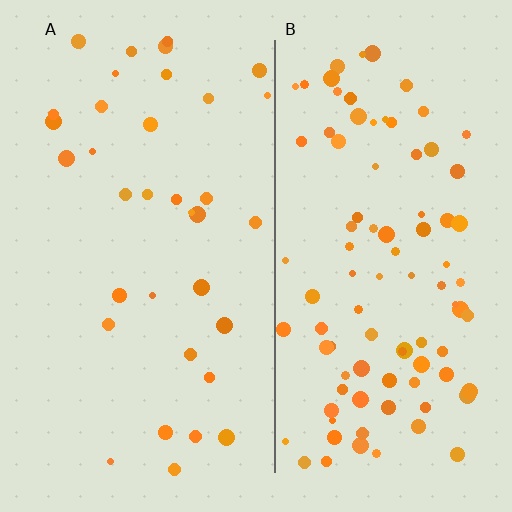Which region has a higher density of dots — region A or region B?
B (the right).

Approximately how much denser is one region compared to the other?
Approximately 2.7× — region B over region A.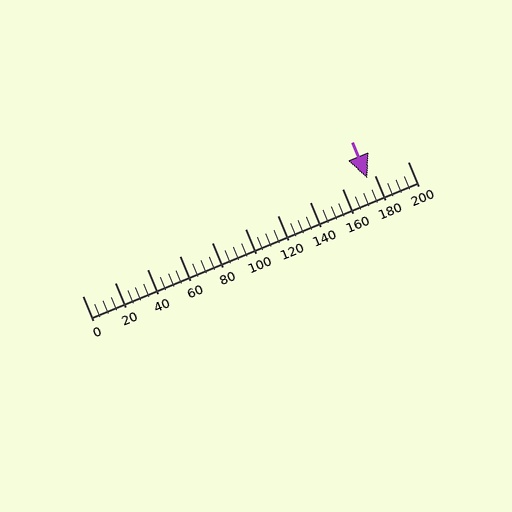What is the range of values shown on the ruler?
The ruler shows values from 0 to 200.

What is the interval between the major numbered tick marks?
The major tick marks are spaced 20 units apart.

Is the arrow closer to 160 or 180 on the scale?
The arrow is closer to 180.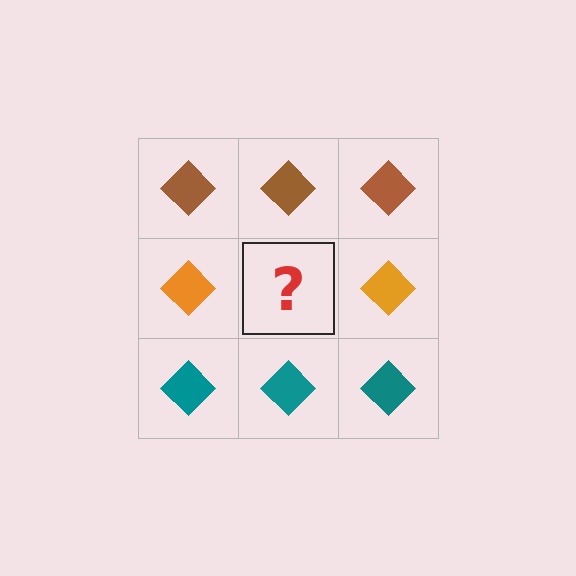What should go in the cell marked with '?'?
The missing cell should contain an orange diamond.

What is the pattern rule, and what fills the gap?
The rule is that each row has a consistent color. The gap should be filled with an orange diamond.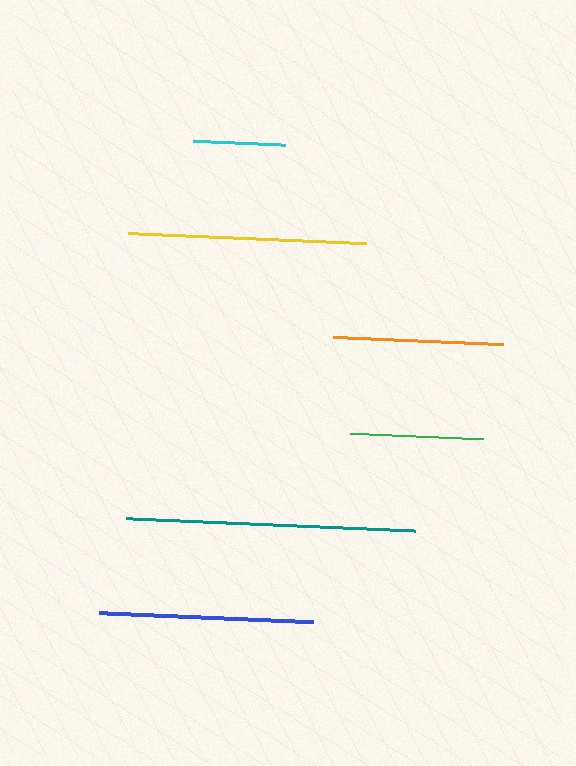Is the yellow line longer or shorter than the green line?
The yellow line is longer than the green line.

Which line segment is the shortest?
The cyan line is the shortest at approximately 92 pixels.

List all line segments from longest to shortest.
From longest to shortest: teal, yellow, blue, orange, green, cyan.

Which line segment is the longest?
The teal line is the longest at approximately 289 pixels.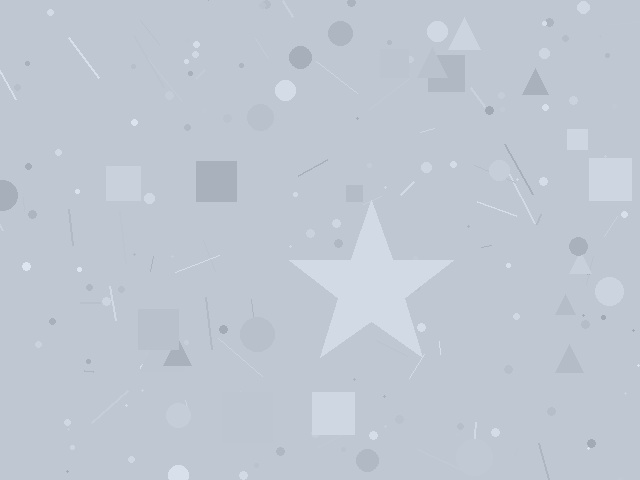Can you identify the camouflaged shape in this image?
The camouflaged shape is a star.